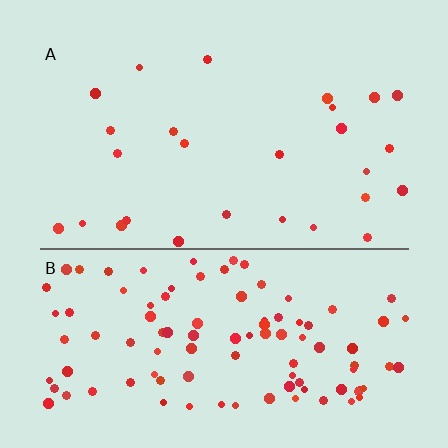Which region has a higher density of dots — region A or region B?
B (the bottom).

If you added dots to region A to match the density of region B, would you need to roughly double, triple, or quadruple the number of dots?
Approximately quadruple.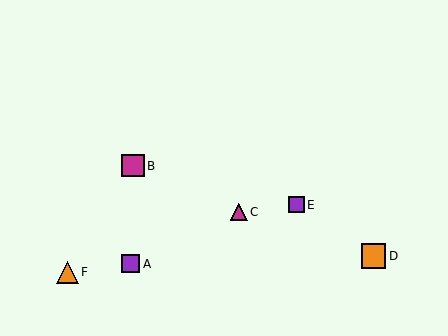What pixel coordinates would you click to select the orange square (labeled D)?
Click at (373, 256) to select the orange square D.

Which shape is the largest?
The orange square (labeled D) is the largest.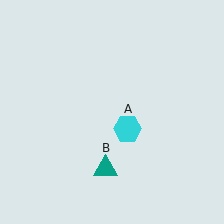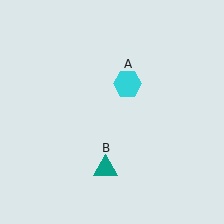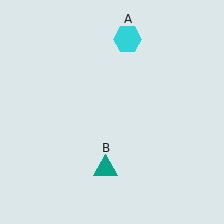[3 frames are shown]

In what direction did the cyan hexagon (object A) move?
The cyan hexagon (object A) moved up.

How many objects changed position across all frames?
1 object changed position: cyan hexagon (object A).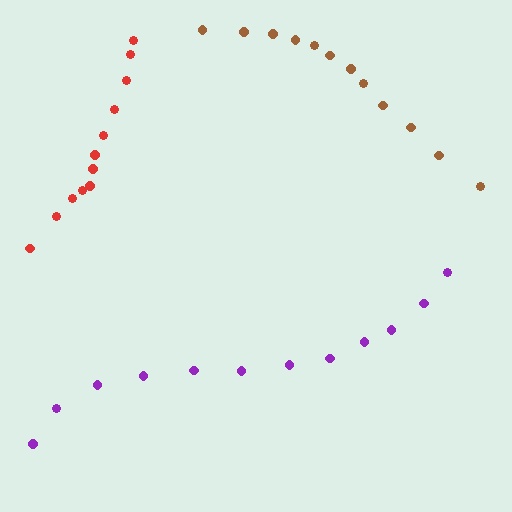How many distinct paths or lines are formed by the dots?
There are 3 distinct paths.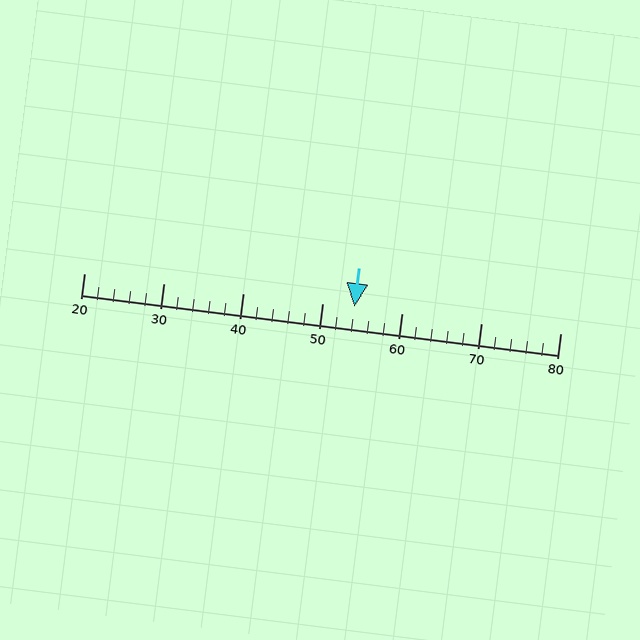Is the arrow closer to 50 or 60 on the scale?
The arrow is closer to 50.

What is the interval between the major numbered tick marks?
The major tick marks are spaced 10 units apart.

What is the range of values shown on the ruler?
The ruler shows values from 20 to 80.